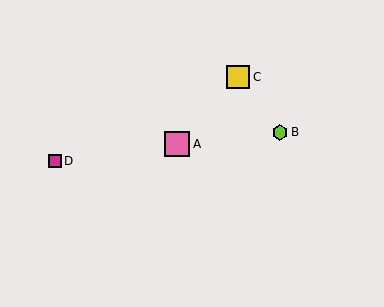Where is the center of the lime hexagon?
The center of the lime hexagon is at (280, 132).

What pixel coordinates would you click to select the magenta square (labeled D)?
Click at (55, 161) to select the magenta square D.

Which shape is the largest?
The pink square (labeled A) is the largest.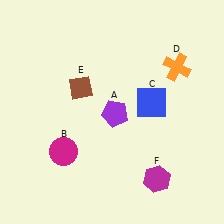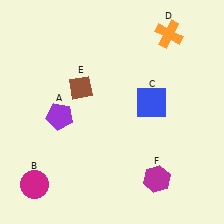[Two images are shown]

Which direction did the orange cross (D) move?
The orange cross (D) moved up.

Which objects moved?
The objects that moved are: the purple pentagon (A), the magenta circle (B), the orange cross (D).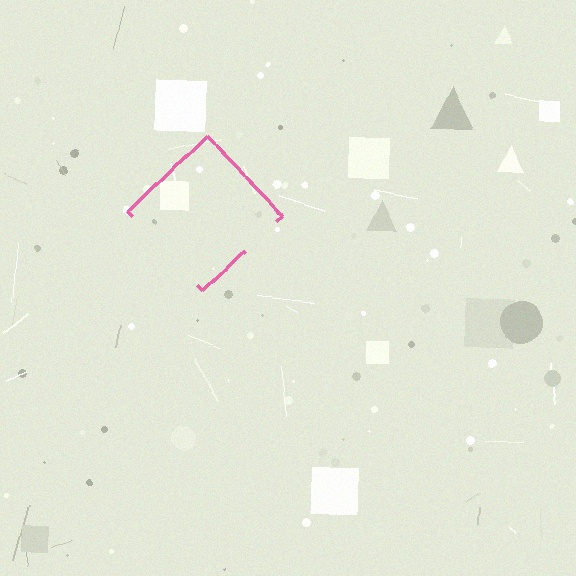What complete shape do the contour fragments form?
The contour fragments form a diamond.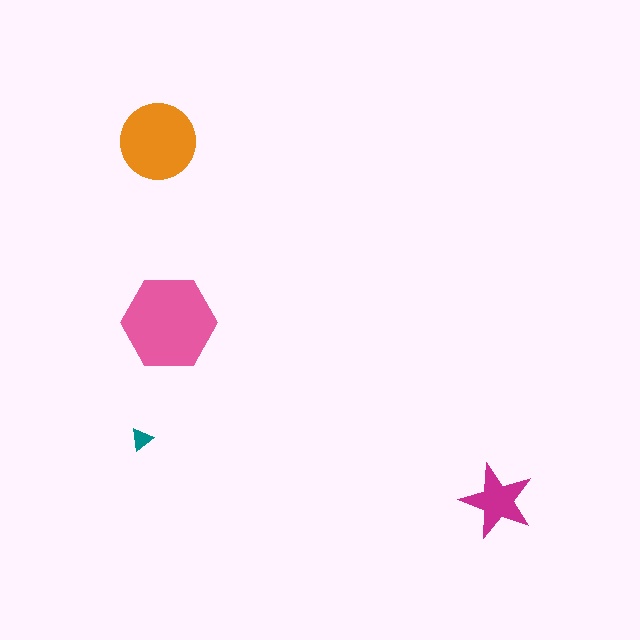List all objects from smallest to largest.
The teal triangle, the magenta star, the orange circle, the pink hexagon.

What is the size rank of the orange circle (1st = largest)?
2nd.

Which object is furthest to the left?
The teal triangle is leftmost.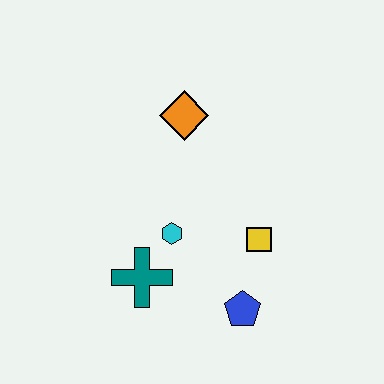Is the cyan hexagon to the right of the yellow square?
No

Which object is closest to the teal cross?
The cyan hexagon is closest to the teal cross.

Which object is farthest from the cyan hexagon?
The orange diamond is farthest from the cyan hexagon.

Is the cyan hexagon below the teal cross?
No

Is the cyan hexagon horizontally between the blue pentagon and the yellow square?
No